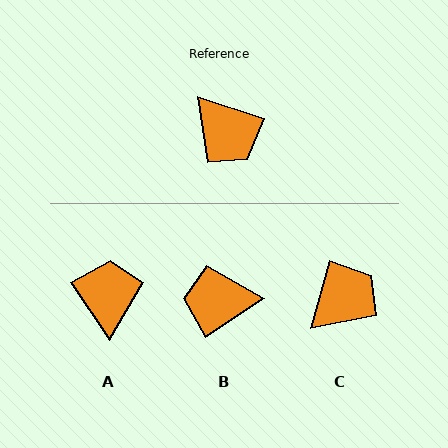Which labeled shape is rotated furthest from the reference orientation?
A, about 142 degrees away.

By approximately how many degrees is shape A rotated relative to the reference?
Approximately 142 degrees counter-clockwise.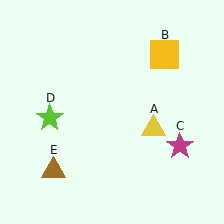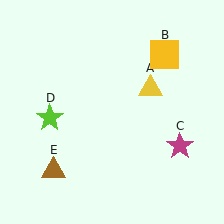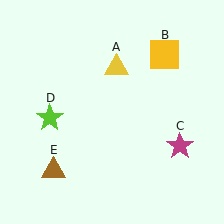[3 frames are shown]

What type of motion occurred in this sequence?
The yellow triangle (object A) rotated counterclockwise around the center of the scene.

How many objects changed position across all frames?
1 object changed position: yellow triangle (object A).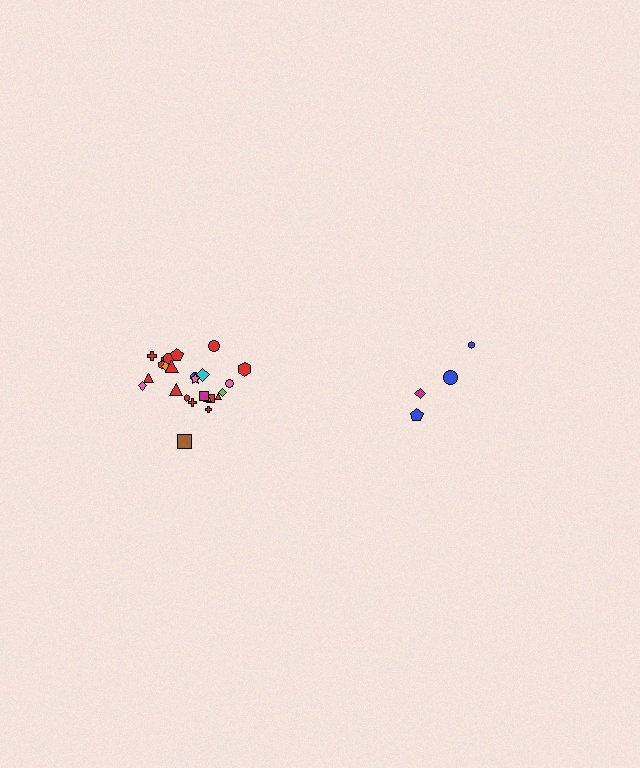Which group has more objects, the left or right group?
The left group.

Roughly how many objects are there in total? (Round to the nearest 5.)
Roughly 30 objects in total.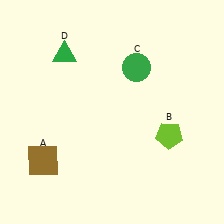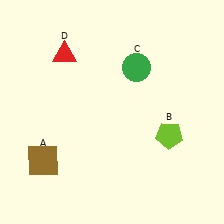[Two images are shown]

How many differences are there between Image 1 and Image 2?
There is 1 difference between the two images.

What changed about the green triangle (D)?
In Image 1, D is green. In Image 2, it changed to red.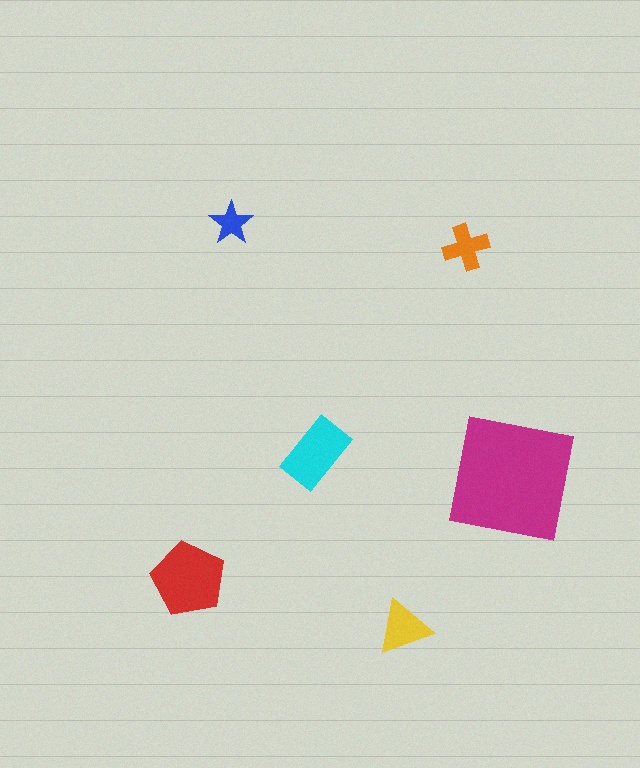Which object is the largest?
The magenta square.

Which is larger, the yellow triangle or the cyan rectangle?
The cyan rectangle.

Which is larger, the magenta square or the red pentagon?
The magenta square.